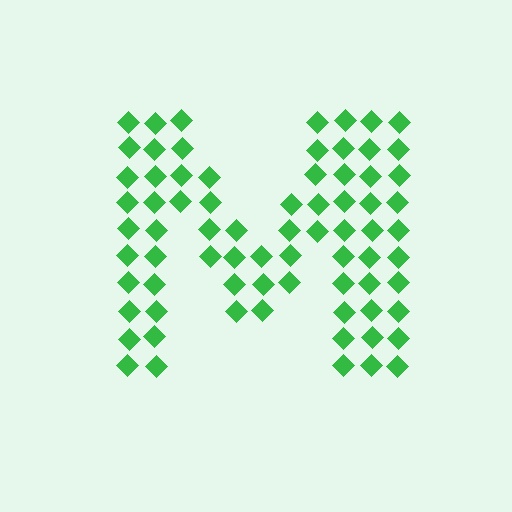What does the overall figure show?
The overall figure shows the letter M.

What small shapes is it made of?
It is made of small diamonds.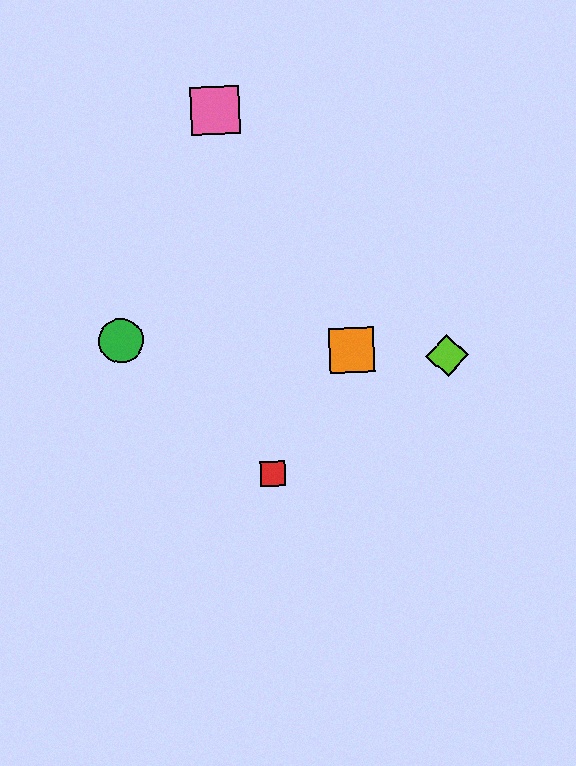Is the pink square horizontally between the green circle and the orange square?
Yes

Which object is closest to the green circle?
The red square is closest to the green circle.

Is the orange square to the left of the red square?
No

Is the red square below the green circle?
Yes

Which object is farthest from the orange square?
The pink square is farthest from the orange square.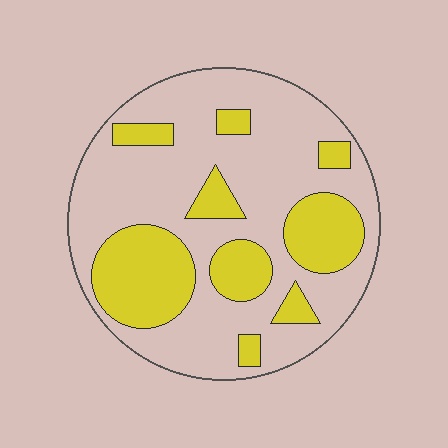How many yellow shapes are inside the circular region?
9.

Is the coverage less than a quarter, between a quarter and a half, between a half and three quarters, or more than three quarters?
Between a quarter and a half.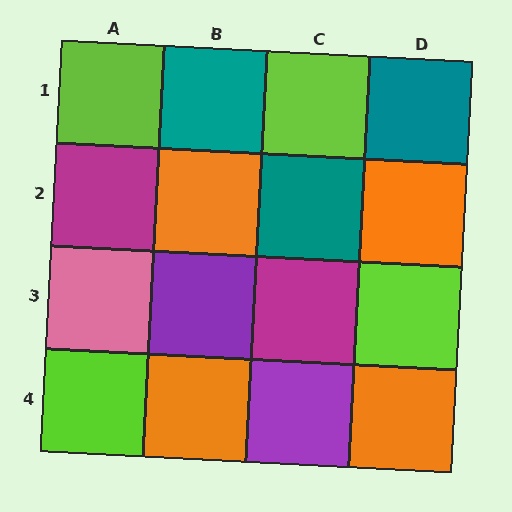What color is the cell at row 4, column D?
Orange.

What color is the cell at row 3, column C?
Magenta.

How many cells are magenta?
2 cells are magenta.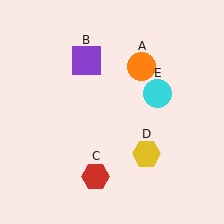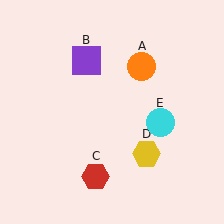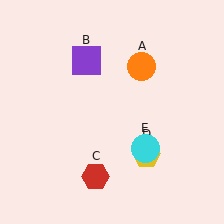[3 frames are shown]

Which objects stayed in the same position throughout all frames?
Orange circle (object A) and purple square (object B) and red hexagon (object C) and yellow hexagon (object D) remained stationary.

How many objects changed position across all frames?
1 object changed position: cyan circle (object E).